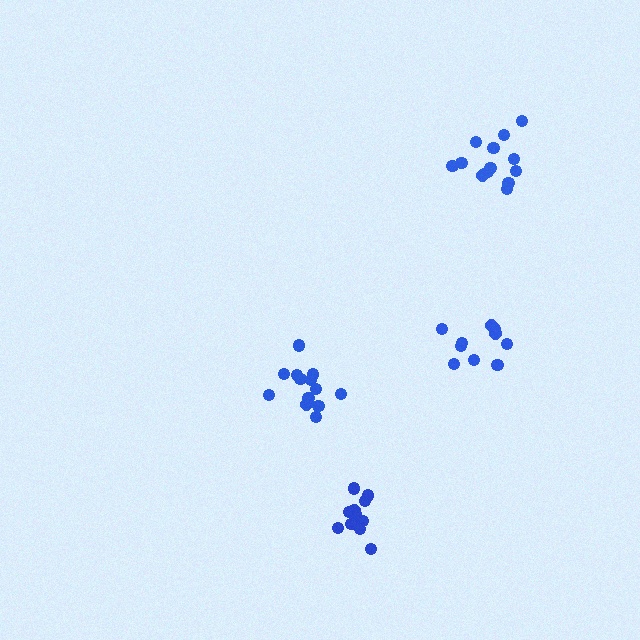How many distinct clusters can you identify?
There are 4 distinct clusters.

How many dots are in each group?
Group 1: 13 dots, Group 2: 10 dots, Group 3: 12 dots, Group 4: 14 dots (49 total).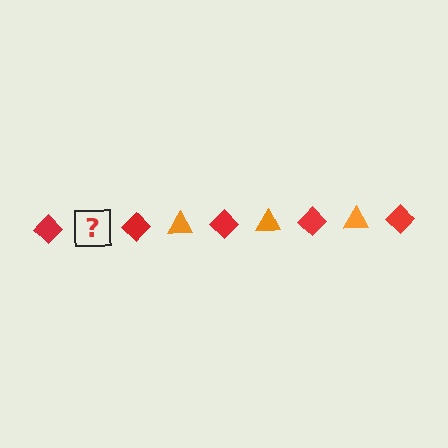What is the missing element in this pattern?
The missing element is an orange triangle.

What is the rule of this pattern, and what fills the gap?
The rule is that the pattern alternates between red diamond and orange triangle. The gap should be filled with an orange triangle.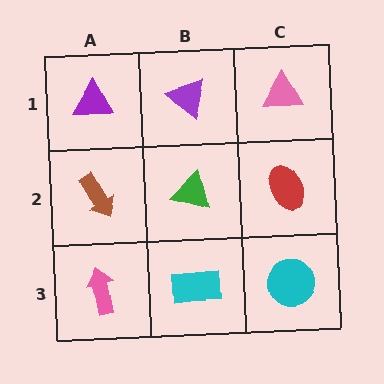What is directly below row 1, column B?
A green triangle.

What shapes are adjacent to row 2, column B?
A purple triangle (row 1, column B), a cyan rectangle (row 3, column B), a brown arrow (row 2, column A), a red ellipse (row 2, column C).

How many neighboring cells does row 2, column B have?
4.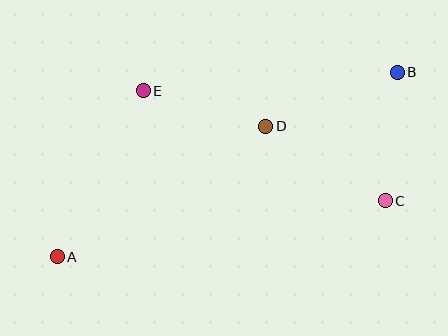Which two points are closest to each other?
Points D and E are closest to each other.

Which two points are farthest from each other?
Points A and B are farthest from each other.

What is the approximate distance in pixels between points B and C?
The distance between B and C is approximately 130 pixels.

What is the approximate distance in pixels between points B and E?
The distance between B and E is approximately 255 pixels.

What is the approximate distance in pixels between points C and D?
The distance between C and D is approximately 141 pixels.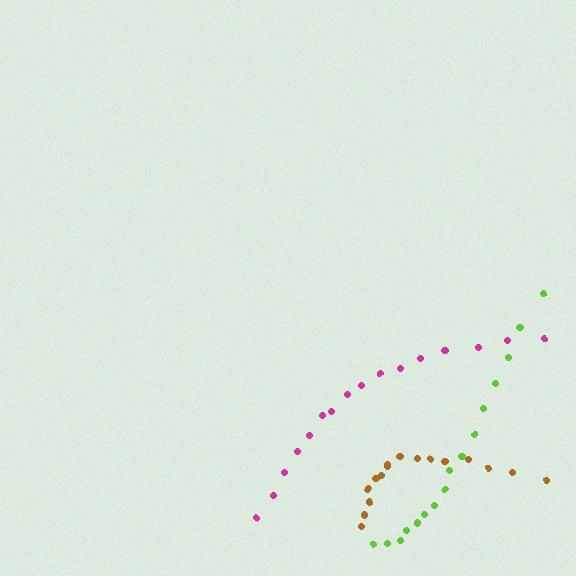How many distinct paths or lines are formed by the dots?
There are 3 distinct paths.